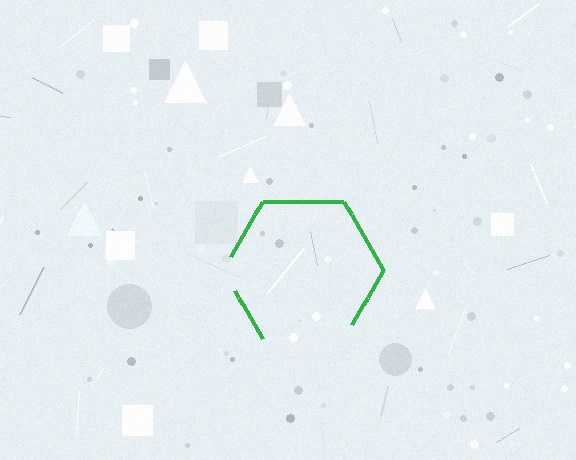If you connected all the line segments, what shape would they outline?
They would outline a hexagon.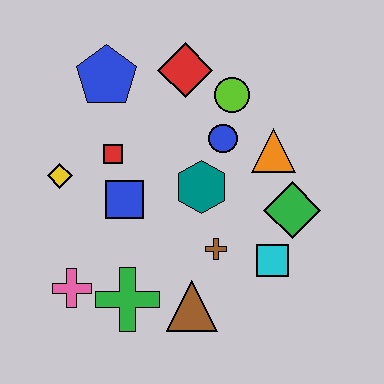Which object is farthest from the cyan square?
The blue pentagon is farthest from the cyan square.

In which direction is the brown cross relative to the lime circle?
The brown cross is below the lime circle.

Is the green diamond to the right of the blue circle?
Yes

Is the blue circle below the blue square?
No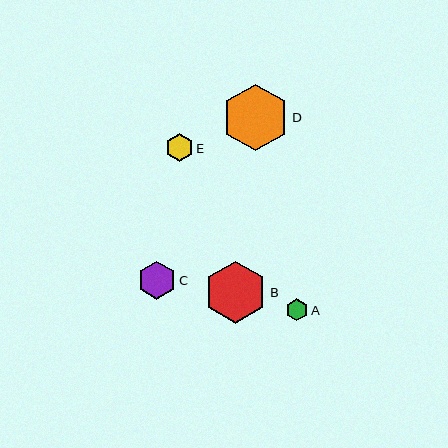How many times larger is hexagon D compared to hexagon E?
Hexagon D is approximately 2.4 times the size of hexagon E.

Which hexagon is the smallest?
Hexagon A is the smallest with a size of approximately 22 pixels.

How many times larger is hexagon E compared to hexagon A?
Hexagon E is approximately 1.3 times the size of hexagon A.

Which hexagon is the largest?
Hexagon D is the largest with a size of approximately 67 pixels.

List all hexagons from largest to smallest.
From largest to smallest: D, B, C, E, A.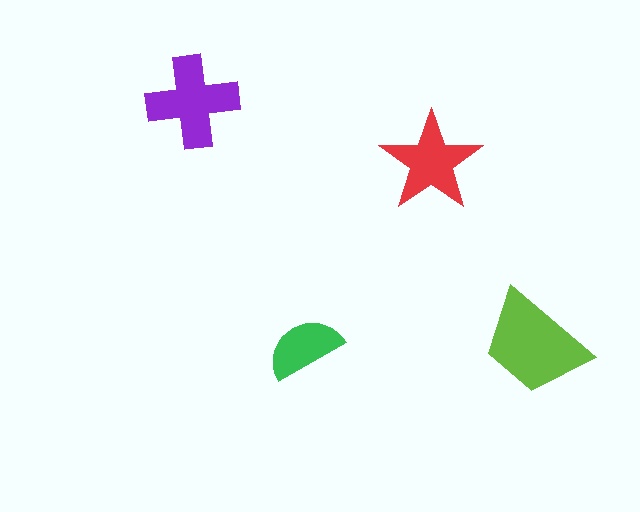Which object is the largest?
The lime trapezoid.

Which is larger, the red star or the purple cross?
The purple cross.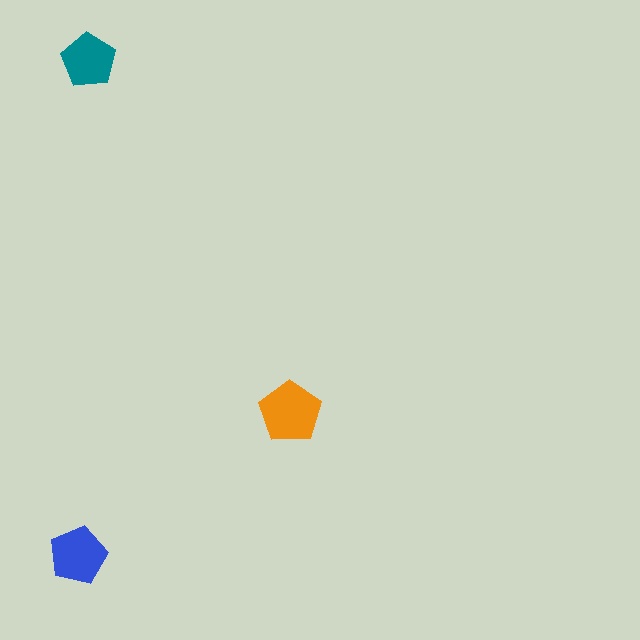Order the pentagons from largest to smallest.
the orange one, the blue one, the teal one.